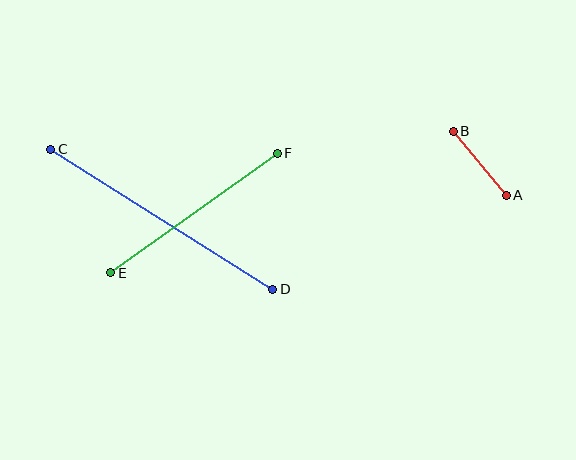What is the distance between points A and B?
The distance is approximately 83 pixels.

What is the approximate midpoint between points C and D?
The midpoint is at approximately (162, 219) pixels.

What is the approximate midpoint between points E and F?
The midpoint is at approximately (194, 213) pixels.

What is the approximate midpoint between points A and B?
The midpoint is at approximately (480, 163) pixels.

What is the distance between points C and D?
The distance is approximately 263 pixels.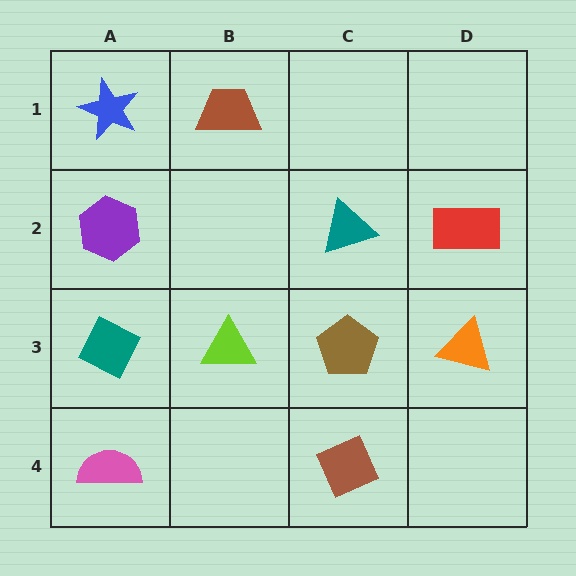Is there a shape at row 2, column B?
No, that cell is empty.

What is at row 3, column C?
A brown pentagon.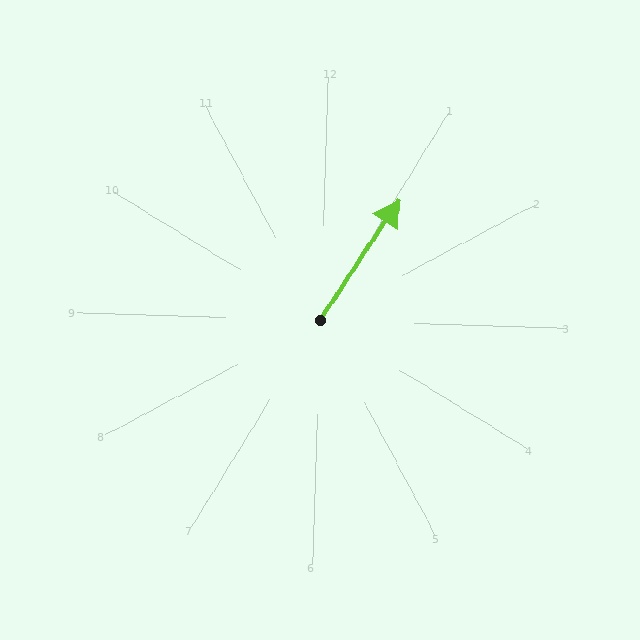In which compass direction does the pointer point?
Northeast.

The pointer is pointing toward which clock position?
Roughly 1 o'clock.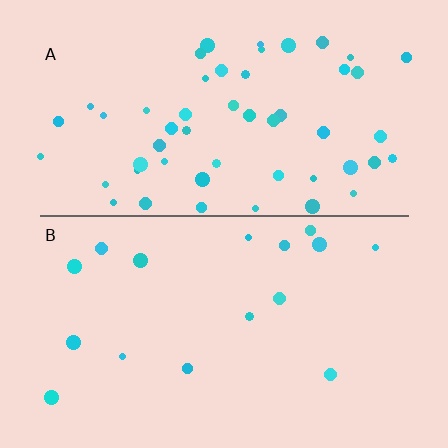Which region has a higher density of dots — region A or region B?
A (the top).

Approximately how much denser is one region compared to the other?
Approximately 3.3× — region A over region B.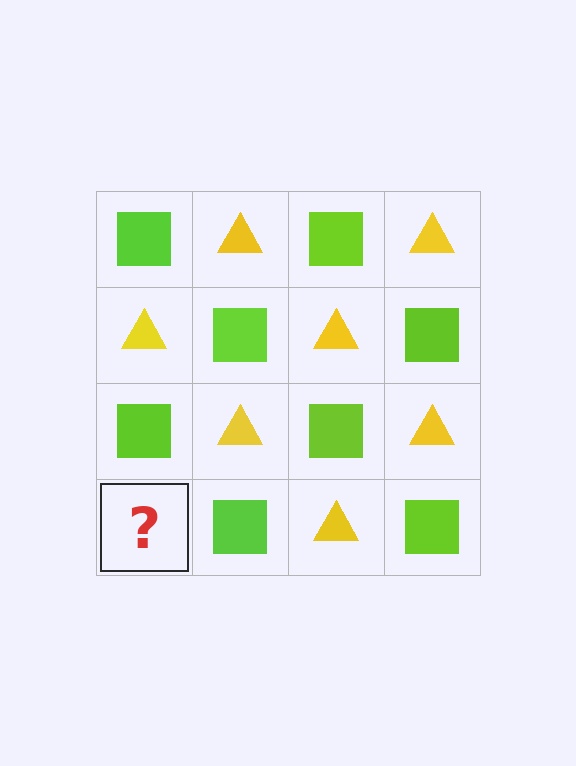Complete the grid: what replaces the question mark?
The question mark should be replaced with a yellow triangle.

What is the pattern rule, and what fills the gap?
The rule is that it alternates lime square and yellow triangle in a checkerboard pattern. The gap should be filled with a yellow triangle.